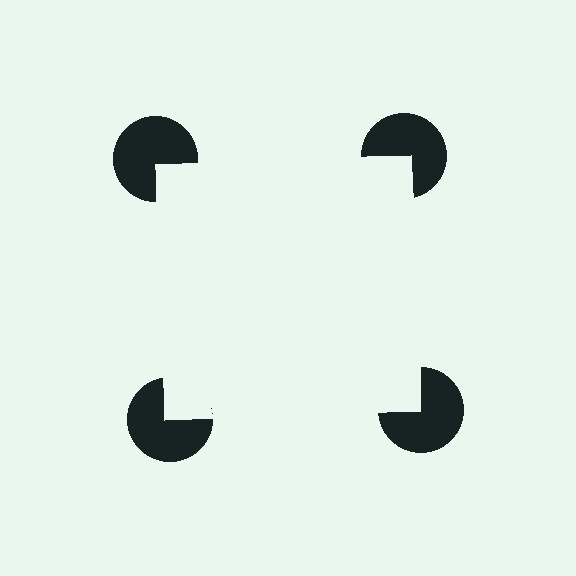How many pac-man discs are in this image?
There are 4 — one at each vertex of the illusory square.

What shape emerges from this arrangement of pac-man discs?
An illusory square — its edges are inferred from the aligned wedge cuts in the pac-man discs, not physically drawn.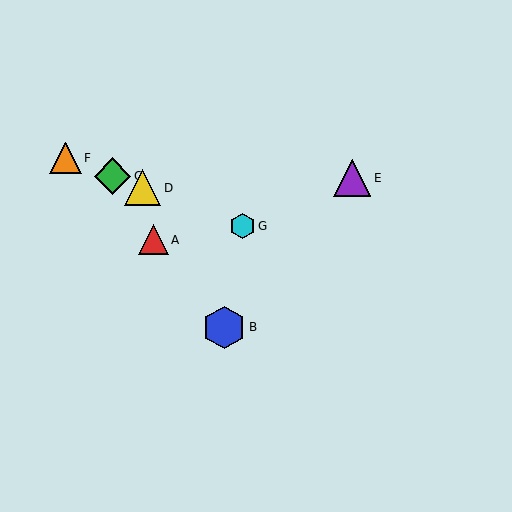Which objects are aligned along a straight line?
Objects C, D, F, G are aligned along a straight line.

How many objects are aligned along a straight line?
4 objects (C, D, F, G) are aligned along a straight line.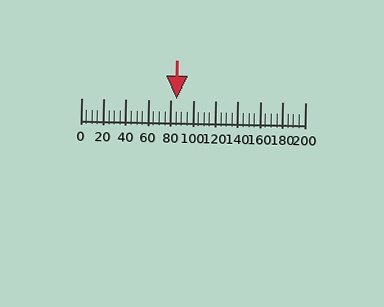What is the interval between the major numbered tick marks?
The major tick marks are spaced 20 units apart.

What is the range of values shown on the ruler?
The ruler shows values from 0 to 200.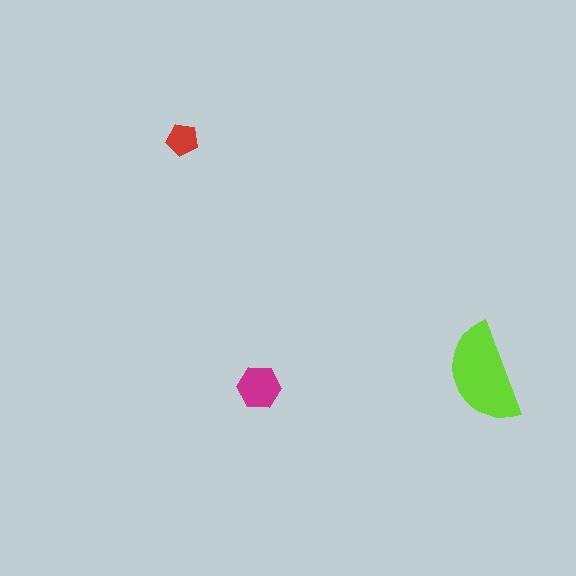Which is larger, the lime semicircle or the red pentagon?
The lime semicircle.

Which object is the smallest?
The red pentagon.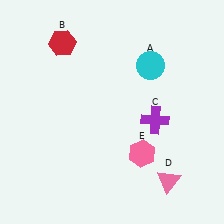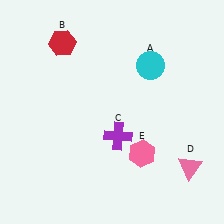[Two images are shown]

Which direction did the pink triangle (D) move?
The pink triangle (D) moved right.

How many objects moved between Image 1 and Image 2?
2 objects moved between the two images.